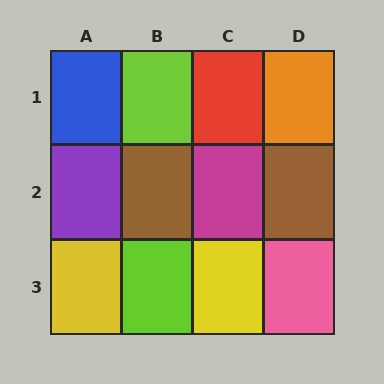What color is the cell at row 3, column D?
Pink.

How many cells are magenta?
1 cell is magenta.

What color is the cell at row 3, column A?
Yellow.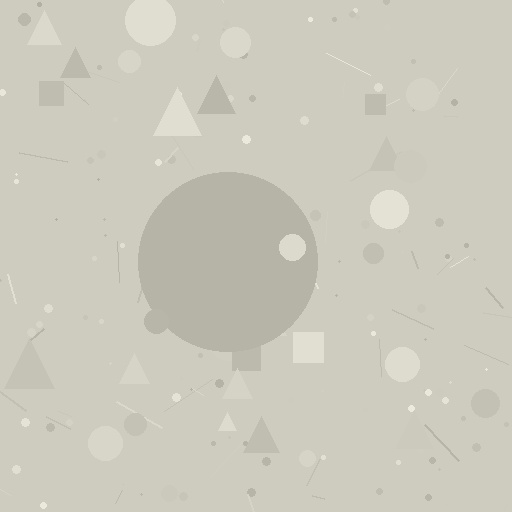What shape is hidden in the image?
A circle is hidden in the image.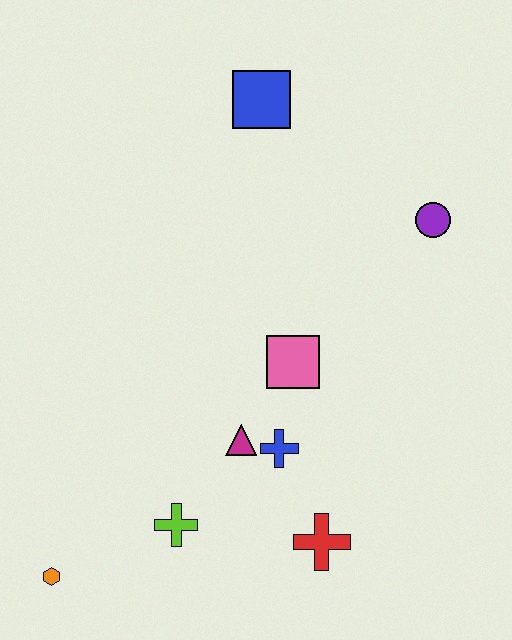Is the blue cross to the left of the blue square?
No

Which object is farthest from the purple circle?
The orange hexagon is farthest from the purple circle.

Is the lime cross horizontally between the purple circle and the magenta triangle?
No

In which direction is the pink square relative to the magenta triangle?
The pink square is above the magenta triangle.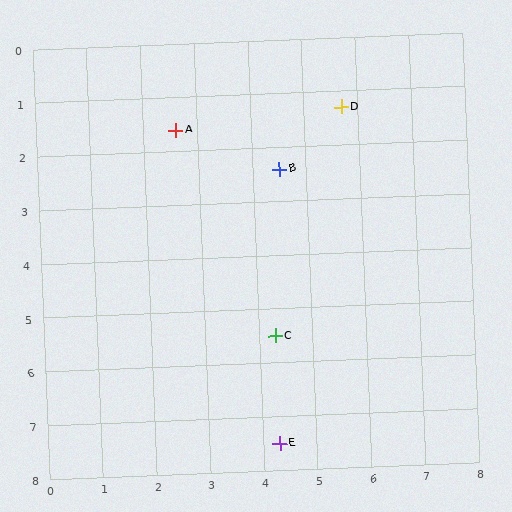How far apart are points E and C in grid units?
Points E and C are about 2.0 grid units apart.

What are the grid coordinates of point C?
Point C is at approximately (4.3, 5.5).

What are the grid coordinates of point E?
Point E is at approximately (4.3, 7.5).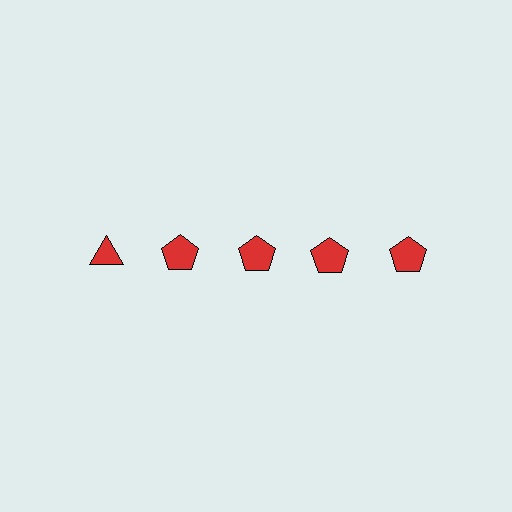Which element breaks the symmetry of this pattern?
The red triangle in the top row, leftmost column breaks the symmetry. All other shapes are red pentagons.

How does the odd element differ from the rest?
It has a different shape: triangle instead of pentagon.